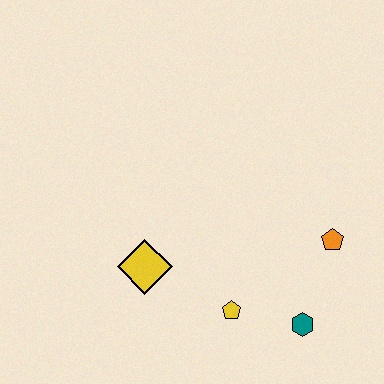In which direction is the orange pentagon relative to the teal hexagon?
The orange pentagon is above the teal hexagon.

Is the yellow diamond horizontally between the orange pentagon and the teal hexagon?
No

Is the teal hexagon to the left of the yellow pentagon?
No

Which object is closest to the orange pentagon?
The teal hexagon is closest to the orange pentagon.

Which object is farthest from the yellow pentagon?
The orange pentagon is farthest from the yellow pentagon.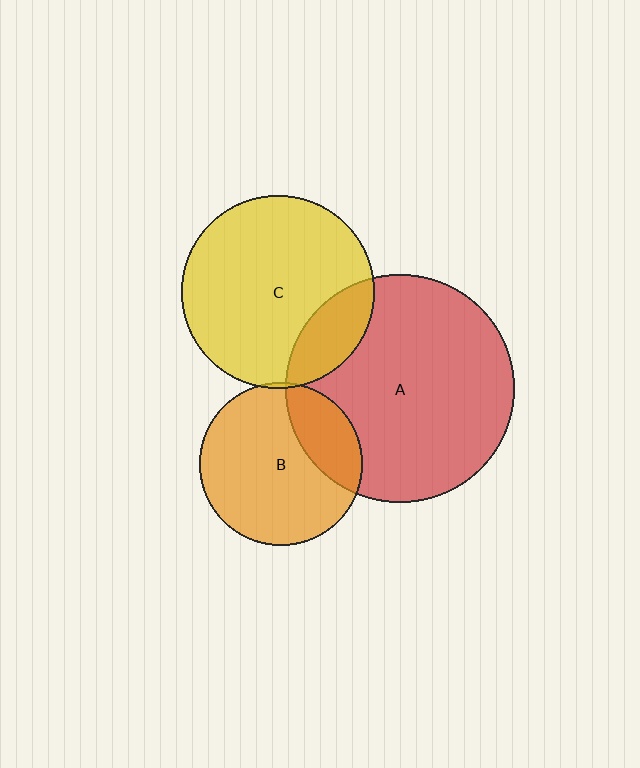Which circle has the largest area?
Circle A (red).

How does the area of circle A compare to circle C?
Approximately 1.4 times.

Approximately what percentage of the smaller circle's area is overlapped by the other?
Approximately 25%.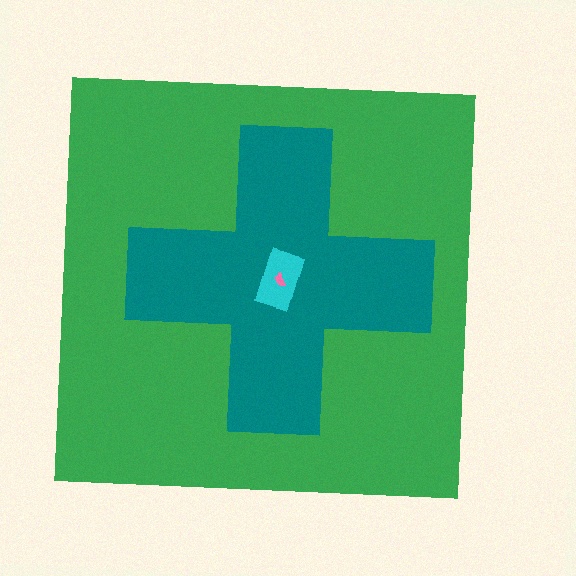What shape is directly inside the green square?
The teal cross.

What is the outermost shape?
The green square.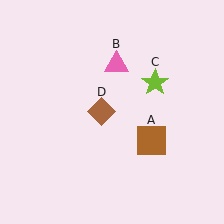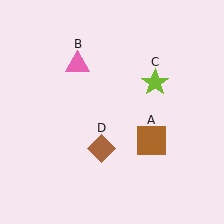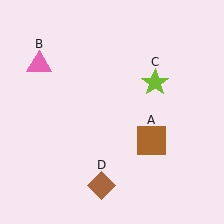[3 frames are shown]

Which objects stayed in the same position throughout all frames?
Brown square (object A) and lime star (object C) remained stationary.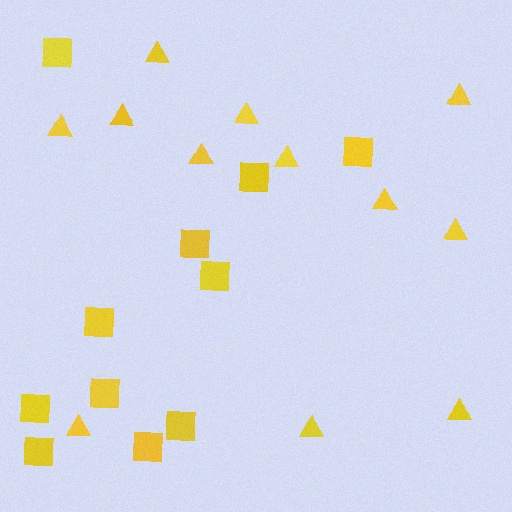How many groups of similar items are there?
There are 2 groups: one group of triangles (12) and one group of squares (11).